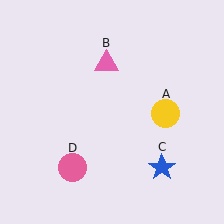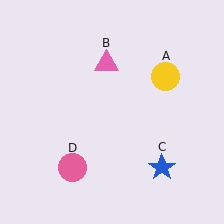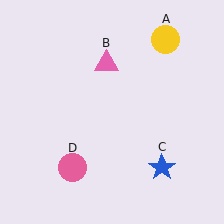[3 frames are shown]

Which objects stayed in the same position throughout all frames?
Pink triangle (object B) and blue star (object C) and pink circle (object D) remained stationary.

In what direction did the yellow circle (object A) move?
The yellow circle (object A) moved up.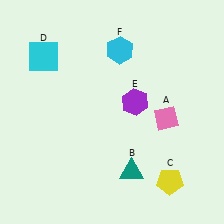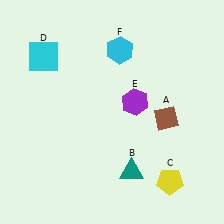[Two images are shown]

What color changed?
The diamond (A) changed from pink in Image 1 to brown in Image 2.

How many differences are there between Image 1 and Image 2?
There is 1 difference between the two images.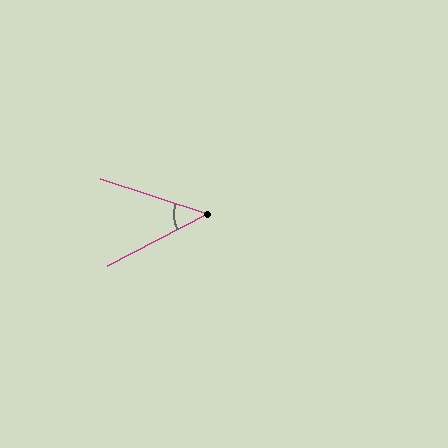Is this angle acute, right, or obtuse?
It is acute.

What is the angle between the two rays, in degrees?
Approximately 46 degrees.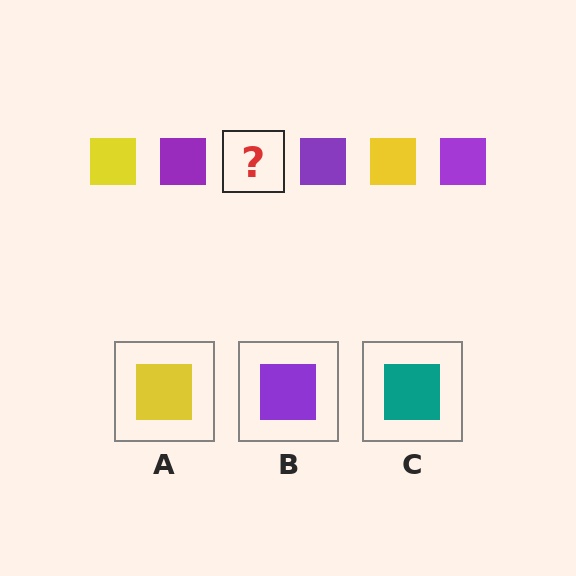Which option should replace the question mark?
Option A.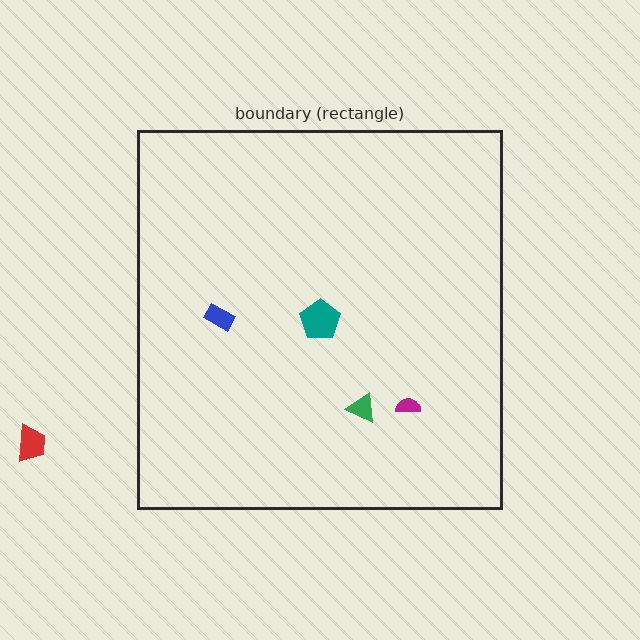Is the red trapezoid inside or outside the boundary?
Outside.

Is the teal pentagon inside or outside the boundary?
Inside.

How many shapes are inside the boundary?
4 inside, 1 outside.